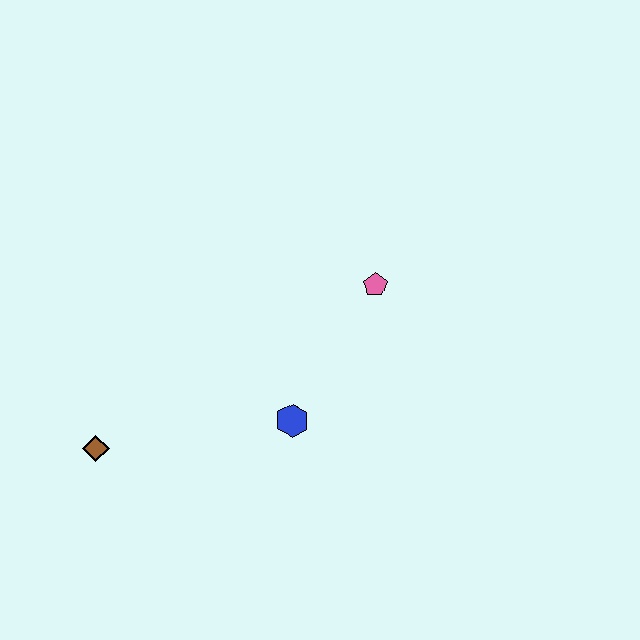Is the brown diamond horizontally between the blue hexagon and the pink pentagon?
No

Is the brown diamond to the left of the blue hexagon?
Yes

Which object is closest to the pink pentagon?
The blue hexagon is closest to the pink pentagon.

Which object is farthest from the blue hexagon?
The brown diamond is farthest from the blue hexagon.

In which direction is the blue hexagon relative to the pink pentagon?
The blue hexagon is below the pink pentagon.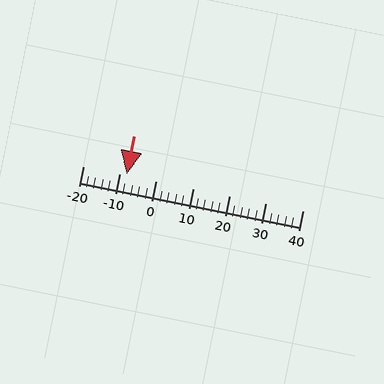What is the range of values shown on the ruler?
The ruler shows values from -20 to 40.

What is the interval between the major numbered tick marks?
The major tick marks are spaced 10 units apart.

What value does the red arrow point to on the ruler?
The red arrow points to approximately -8.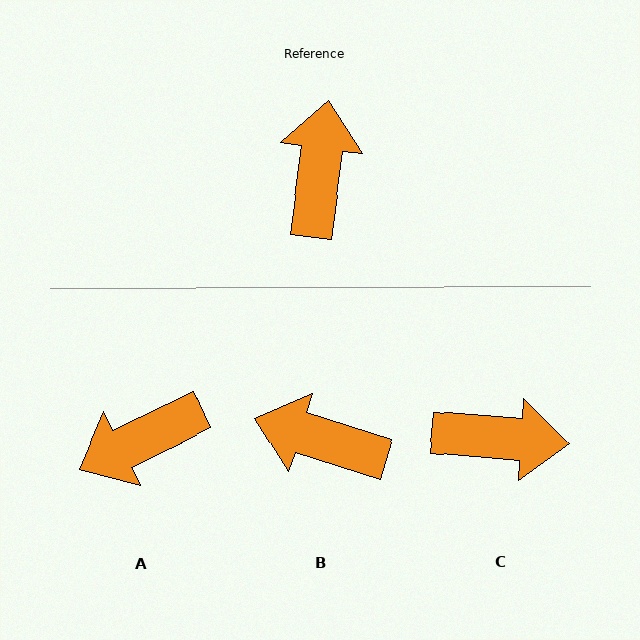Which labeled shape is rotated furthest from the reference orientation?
A, about 123 degrees away.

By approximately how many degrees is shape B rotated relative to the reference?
Approximately 80 degrees counter-clockwise.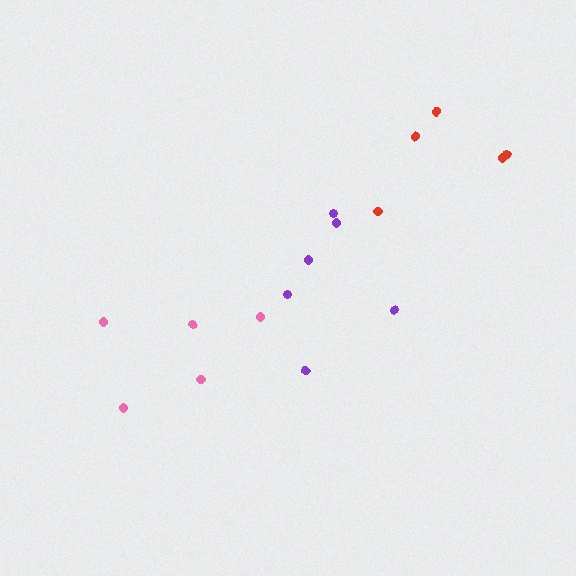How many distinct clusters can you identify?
There are 3 distinct clusters.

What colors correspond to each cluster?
The clusters are colored: pink, purple, red.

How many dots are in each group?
Group 1: 5 dots, Group 2: 6 dots, Group 3: 5 dots (16 total).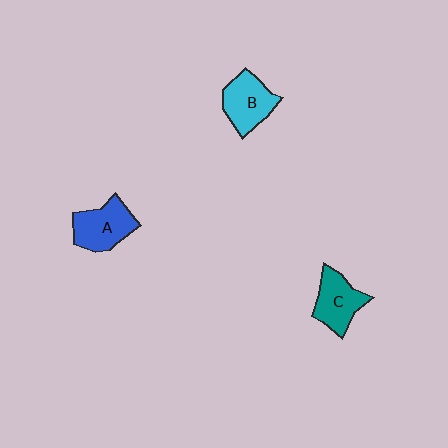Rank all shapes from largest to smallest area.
From largest to smallest: A (blue), B (cyan), C (teal).